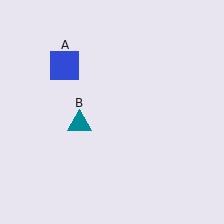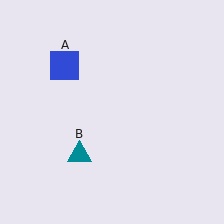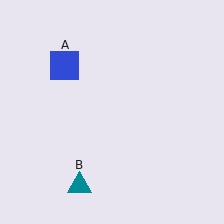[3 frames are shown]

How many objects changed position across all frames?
1 object changed position: teal triangle (object B).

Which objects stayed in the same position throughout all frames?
Blue square (object A) remained stationary.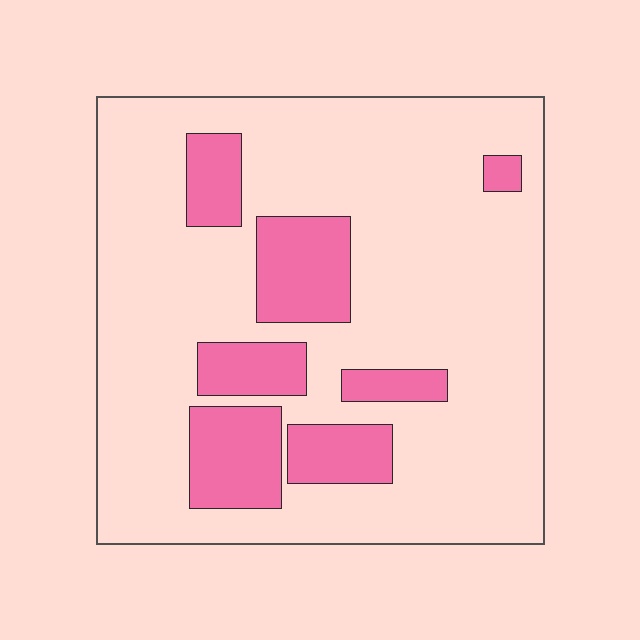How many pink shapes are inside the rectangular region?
7.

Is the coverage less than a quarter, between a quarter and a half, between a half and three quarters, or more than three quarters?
Less than a quarter.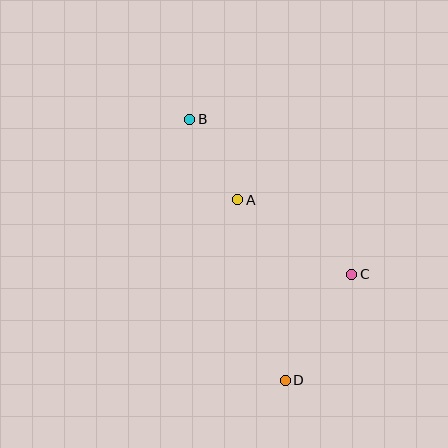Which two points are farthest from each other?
Points B and D are farthest from each other.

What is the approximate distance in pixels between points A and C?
The distance between A and C is approximately 136 pixels.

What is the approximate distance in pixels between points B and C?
The distance between B and C is approximately 224 pixels.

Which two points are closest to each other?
Points A and B are closest to each other.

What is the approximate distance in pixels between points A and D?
The distance between A and D is approximately 187 pixels.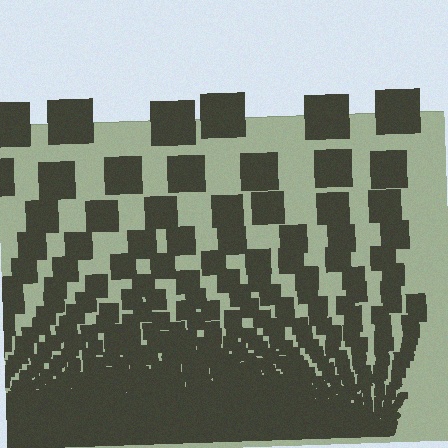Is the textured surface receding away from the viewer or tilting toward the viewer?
The surface appears to tilt toward the viewer. Texture elements get larger and sparser toward the top.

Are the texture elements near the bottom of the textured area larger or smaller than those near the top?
Smaller. The gradient is inverted — elements near the bottom are smaller and denser.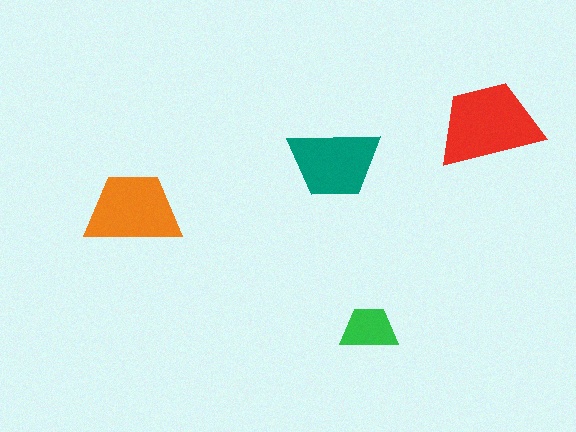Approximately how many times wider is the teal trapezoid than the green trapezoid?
About 1.5 times wider.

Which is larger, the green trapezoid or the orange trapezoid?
The orange one.